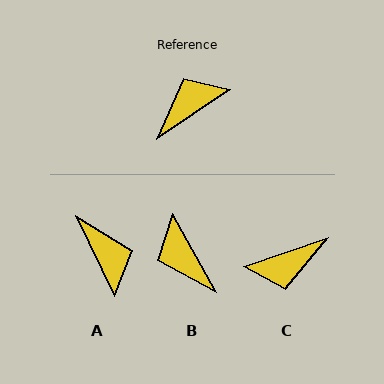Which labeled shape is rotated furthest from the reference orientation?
C, about 165 degrees away.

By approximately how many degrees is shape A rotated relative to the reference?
Approximately 98 degrees clockwise.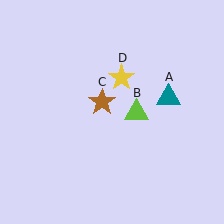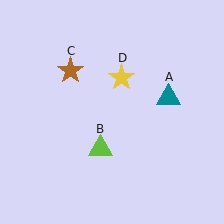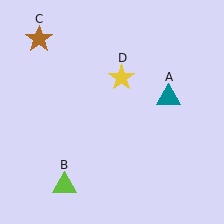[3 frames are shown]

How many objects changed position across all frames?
2 objects changed position: lime triangle (object B), brown star (object C).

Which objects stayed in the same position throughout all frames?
Teal triangle (object A) and yellow star (object D) remained stationary.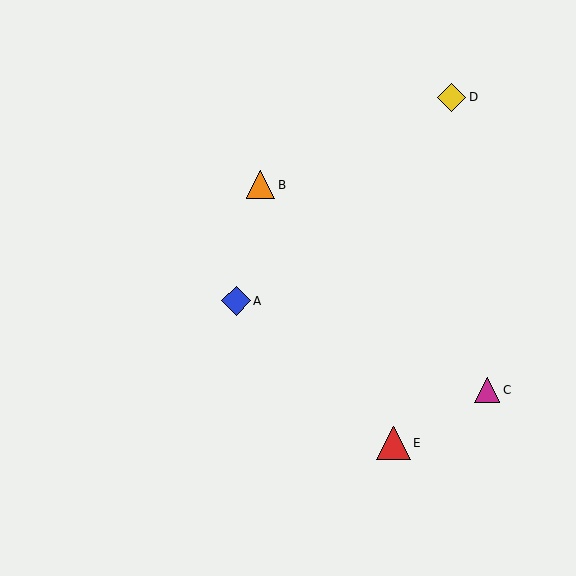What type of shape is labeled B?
Shape B is an orange triangle.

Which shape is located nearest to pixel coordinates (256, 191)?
The orange triangle (labeled B) at (261, 185) is nearest to that location.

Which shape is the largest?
The red triangle (labeled E) is the largest.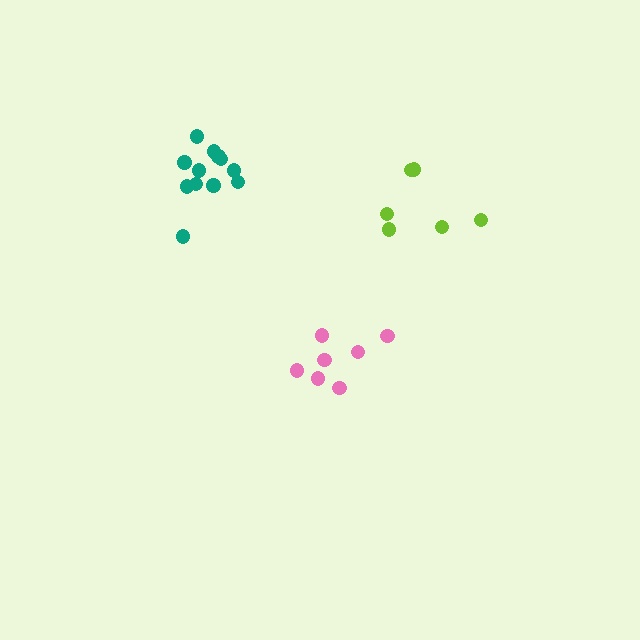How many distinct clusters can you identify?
There are 3 distinct clusters.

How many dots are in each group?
Group 1: 7 dots, Group 2: 6 dots, Group 3: 12 dots (25 total).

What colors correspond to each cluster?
The clusters are colored: pink, lime, teal.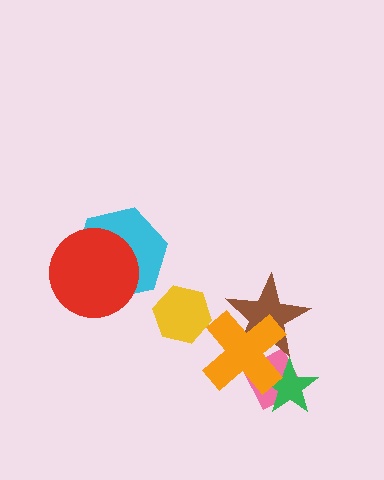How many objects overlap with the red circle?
1 object overlaps with the red circle.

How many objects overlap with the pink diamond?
3 objects overlap with the pink diamond.